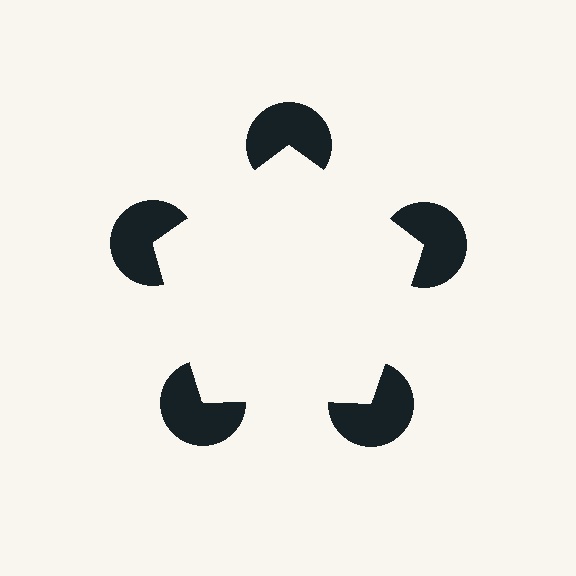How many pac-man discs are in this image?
There are 5 — one at each vertex of the illusory pentagon.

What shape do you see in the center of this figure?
An illusory pentagon — its edges are inferred from the aligned wedge cuts in the pac-man discs, not physically drawn.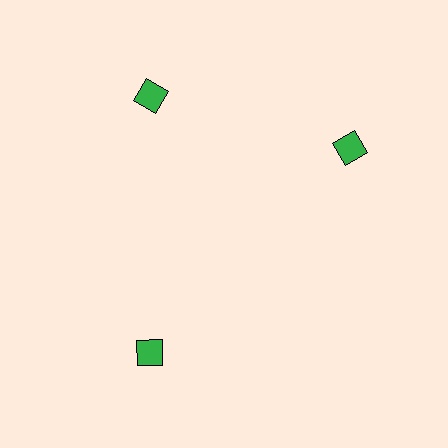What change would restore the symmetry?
The symmetry would be restored by rotating it back into even spacing with its neighbors so that all 3 squares sit at equal angles and equal distance from the center.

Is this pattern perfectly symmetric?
No. The 3 green squares are arranged in a ring, but one element near the 3 o'clock position is rotated out of alignment along the ring, breaking the 3-fold rotational symmetry.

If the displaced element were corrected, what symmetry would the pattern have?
It would have 3-fold rotational symmetry — the pattern would map onto itself every 120 degrees.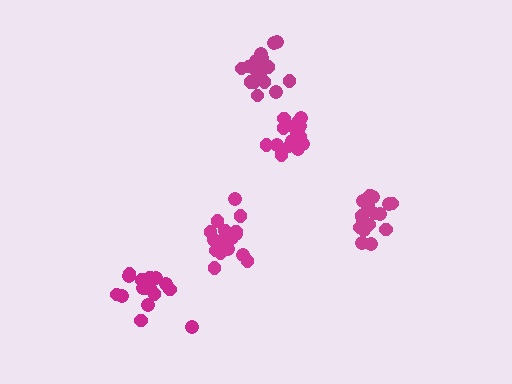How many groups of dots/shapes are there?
There are 5 groups.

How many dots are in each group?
Group 1: 17 dots, Group 2: 18 dots, Group 3: 17 dots, Group 4: 19 dots, Group 5: 19 dots (90 total).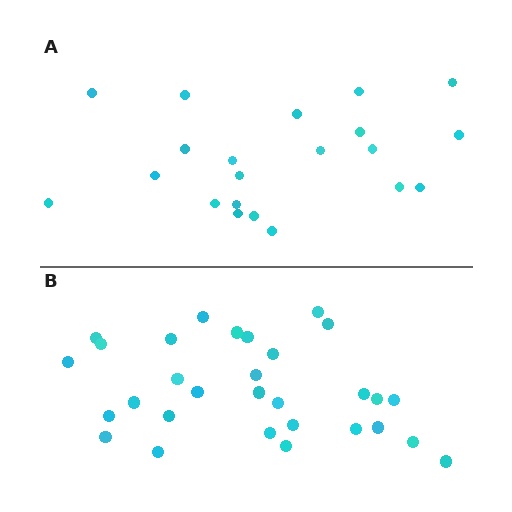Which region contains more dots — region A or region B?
Region B (the bottom region) has more dots.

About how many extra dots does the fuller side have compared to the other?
Region B has roughly 8 or so more dots than region A.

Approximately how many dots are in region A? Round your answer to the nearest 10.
About 20 dots. (The exact count is 21, which rounds to 20.)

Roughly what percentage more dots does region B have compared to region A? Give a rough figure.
About 45% more.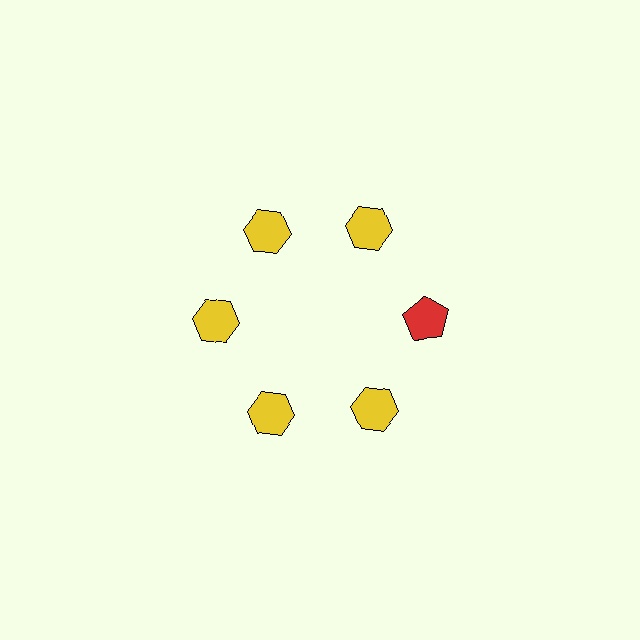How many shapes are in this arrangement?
There are 6 shapes arranged in a ring pattern.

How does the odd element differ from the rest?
It differs in both color (red instead of yellow) and shape (pentagon instead of hexagon).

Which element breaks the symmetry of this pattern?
The red pentagon at roughly the 3 o'clock position breaks the symmetry. All other shapes are yellow hexagons.